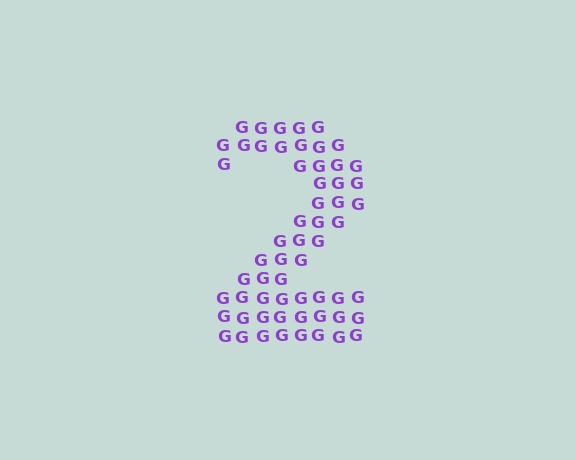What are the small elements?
The small elements are letter G's.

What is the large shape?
The large shape is the digit 2.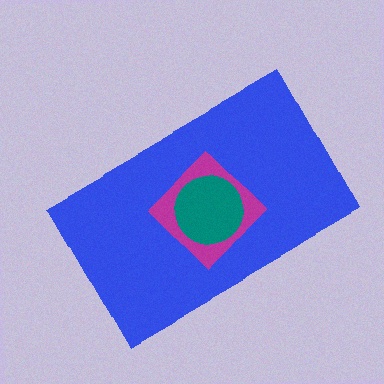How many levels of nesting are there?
3.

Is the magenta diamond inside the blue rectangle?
Yes.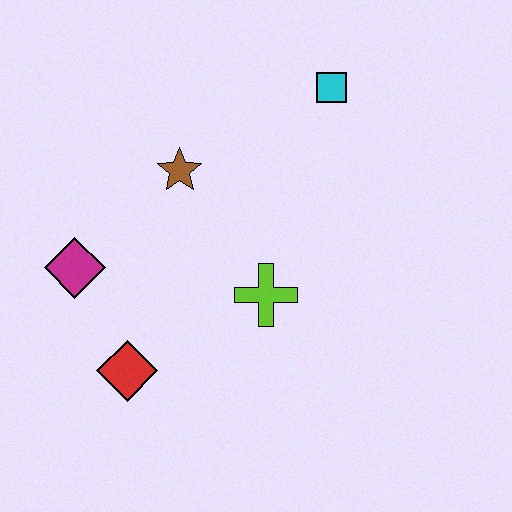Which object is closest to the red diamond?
The magenta diamond is closest to the red diamond.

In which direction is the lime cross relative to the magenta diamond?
The lime cross is to the right of the magenta diamond.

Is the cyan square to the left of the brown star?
No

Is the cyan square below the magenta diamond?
No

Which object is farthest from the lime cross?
The cyan square is farthest from the lime cross.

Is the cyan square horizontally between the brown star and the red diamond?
No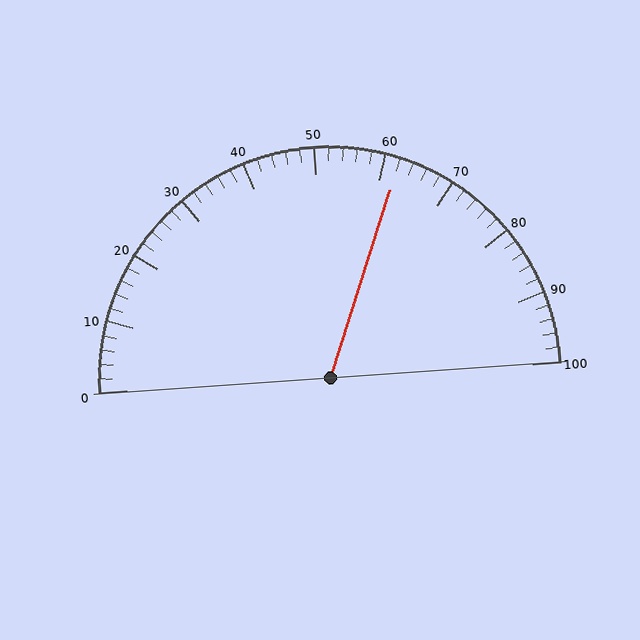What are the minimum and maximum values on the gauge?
The gauge ranges from 0 to 100.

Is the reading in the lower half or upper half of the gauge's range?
The reading is in the upper half of the range (0 to 100).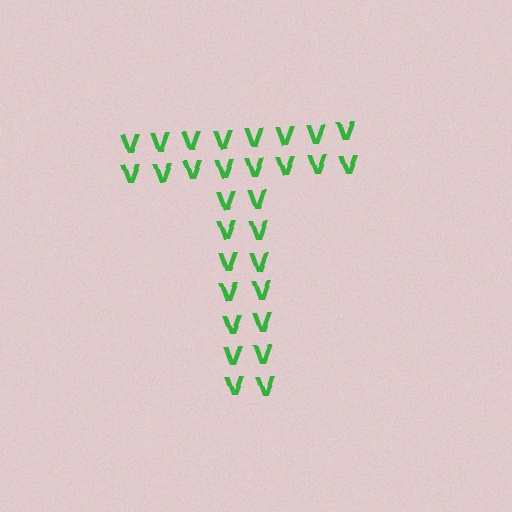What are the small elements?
The small elements are letter V's.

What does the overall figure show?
The overall figure shows the letter T.